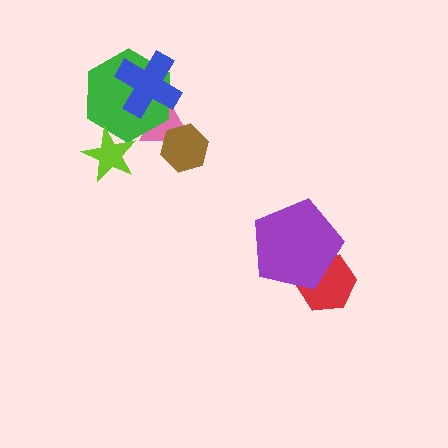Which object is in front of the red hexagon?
The purple pentagon is in front of the red hexagon.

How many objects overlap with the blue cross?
2 objects overlap with the blue cross.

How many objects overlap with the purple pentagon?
1 object overlaps with the purple pentagon.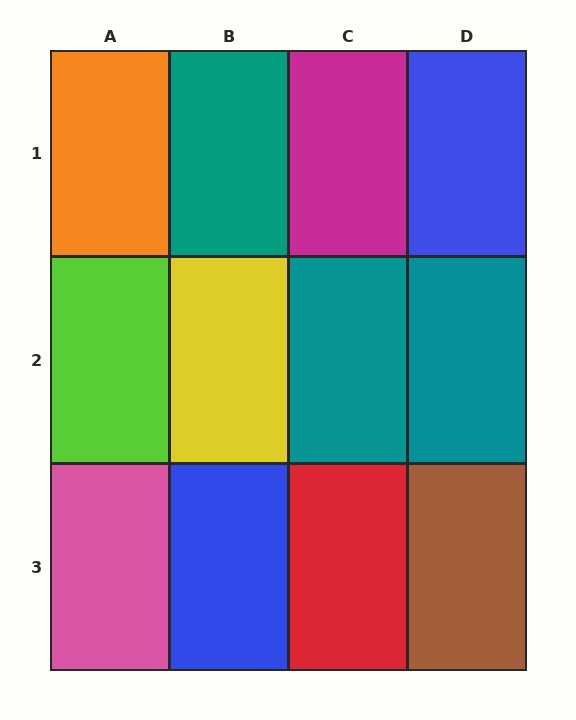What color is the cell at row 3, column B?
Blue.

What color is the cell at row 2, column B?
Yellow.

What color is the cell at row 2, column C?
Teal.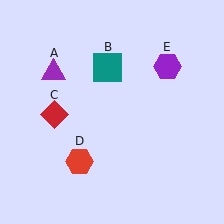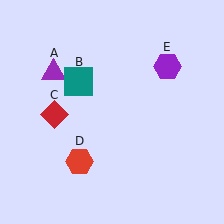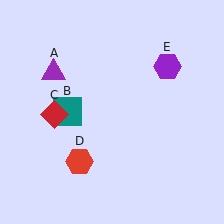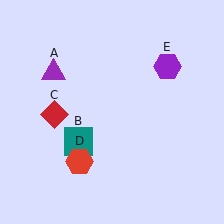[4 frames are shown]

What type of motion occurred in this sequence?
The teal square (object B) rotated counterclockwise around the center of the scene.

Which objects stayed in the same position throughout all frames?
Purple triangle (object A) and red diamond (object C) and red hexagon (object D) and purple hexagon (object E) remained stationary.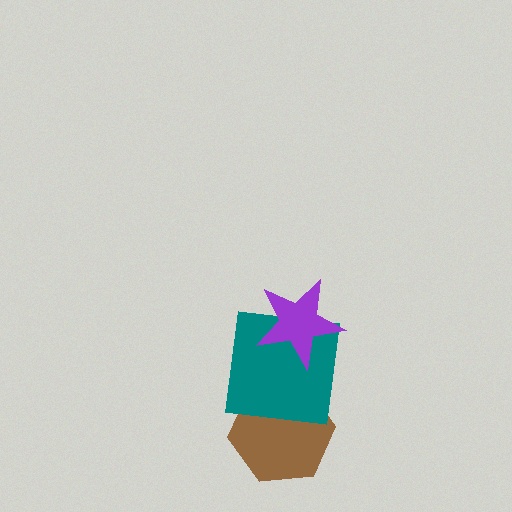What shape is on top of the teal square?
The purple star is on top of the teal square.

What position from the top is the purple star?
The purple star is 1st from the top.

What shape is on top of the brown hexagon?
The teal square is on top of the brown hexagon.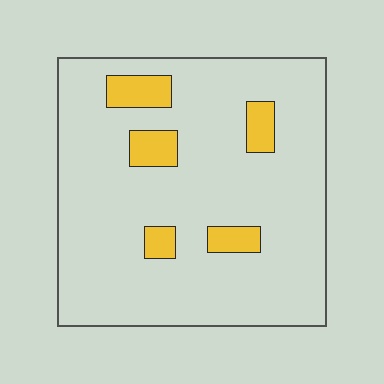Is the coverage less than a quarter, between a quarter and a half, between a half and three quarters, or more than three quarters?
Less than a quarter.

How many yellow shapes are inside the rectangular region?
5.